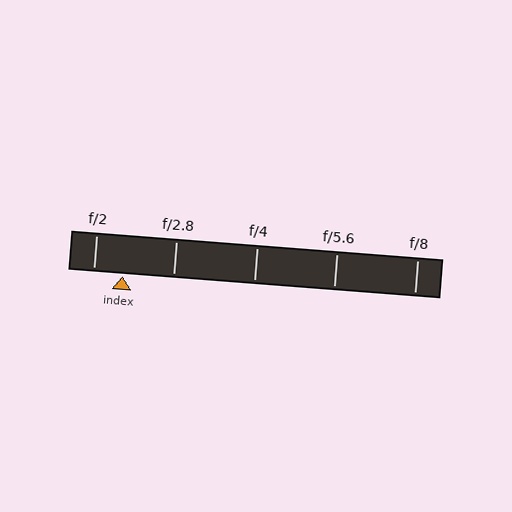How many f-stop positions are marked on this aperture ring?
There are 5 f-stop positions marked.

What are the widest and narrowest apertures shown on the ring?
The widest aperture shown is f/2 and the narrowest is f/8.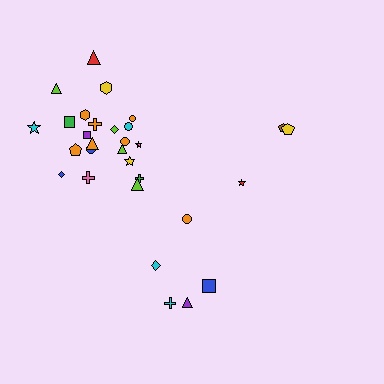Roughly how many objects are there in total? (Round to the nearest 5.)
Roughly 30 objects in total.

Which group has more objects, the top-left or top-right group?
The top-left group.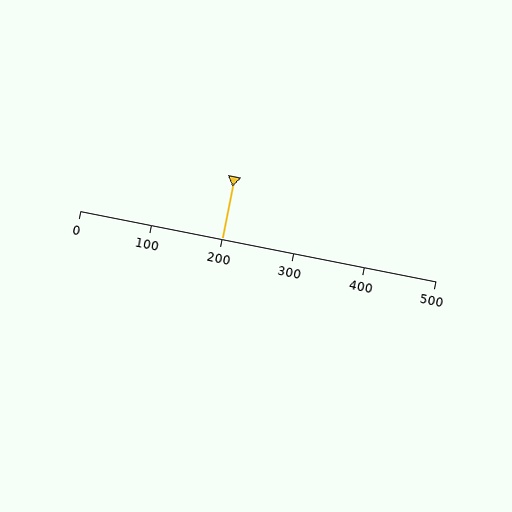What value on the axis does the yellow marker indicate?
The marker indicates approximately 200.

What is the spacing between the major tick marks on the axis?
The major ticks are spaced 100 apart.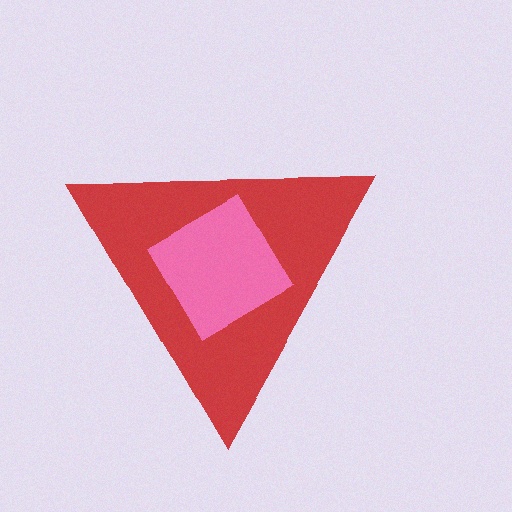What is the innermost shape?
The pink diamond.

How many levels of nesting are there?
2.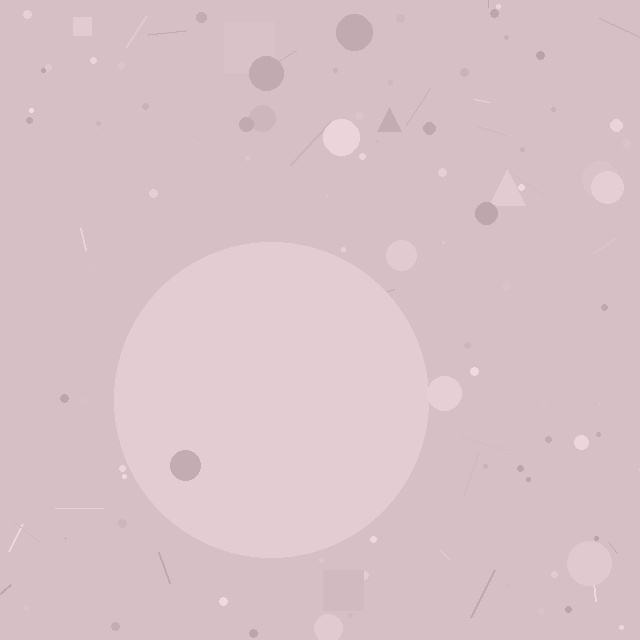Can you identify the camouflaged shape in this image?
The camouflaged shape is a circle.